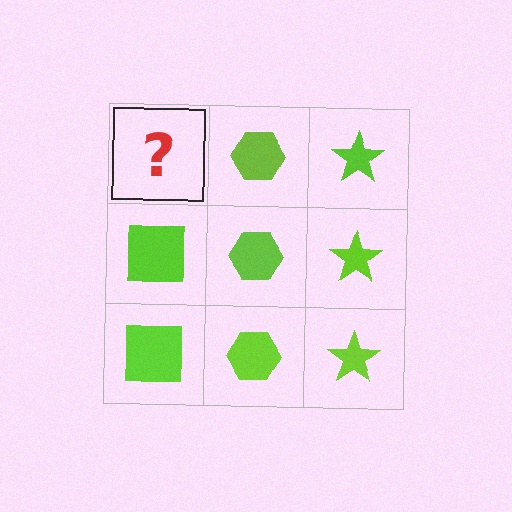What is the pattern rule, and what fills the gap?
The rule is that each column has a consistent shape. The gap should be filled with a lime square.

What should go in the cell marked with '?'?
The missing cell should contain a lime square.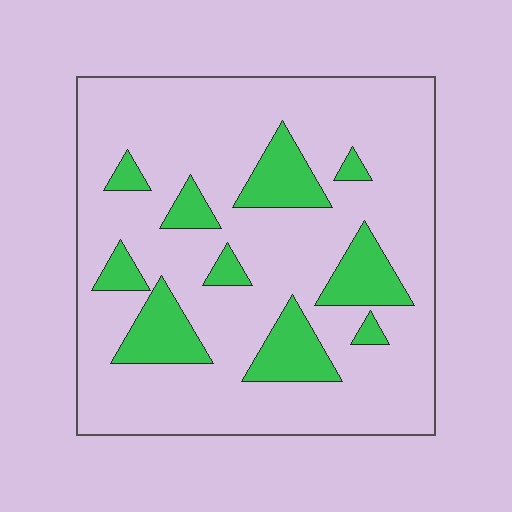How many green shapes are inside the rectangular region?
10.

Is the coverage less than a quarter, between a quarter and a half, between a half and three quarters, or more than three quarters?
Less than a quarter.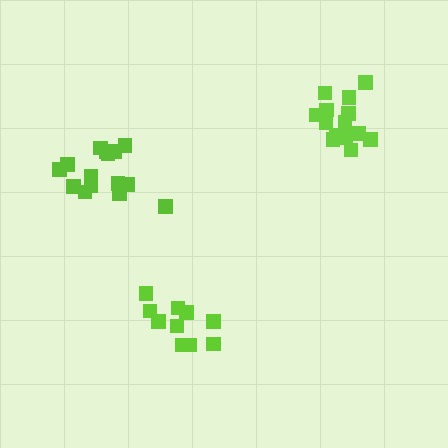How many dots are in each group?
Group 1: 10 dots, Group 2: 15 dots, Group 3: 15 dots (40 total).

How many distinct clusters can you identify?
There are 3 distinct clusters.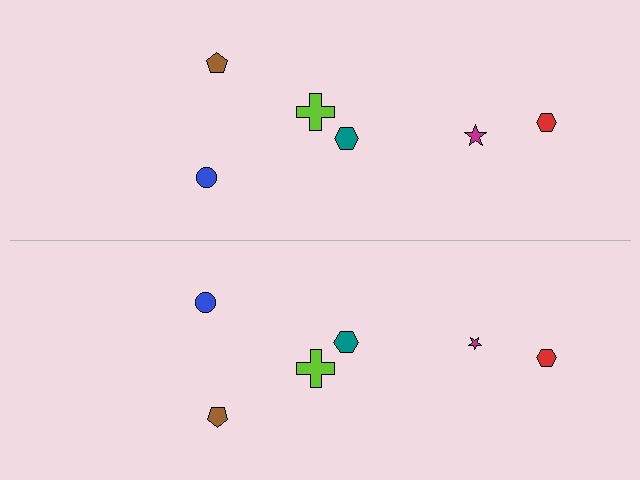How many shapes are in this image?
There are 12 shapes in this image.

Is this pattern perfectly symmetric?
No, the pattern is not perfectly symmetric. The magenta star on the bottom side has a different size than its mirror counterpart.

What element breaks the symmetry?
The magenta star on the bottom side has a different size than its mirror counterpart.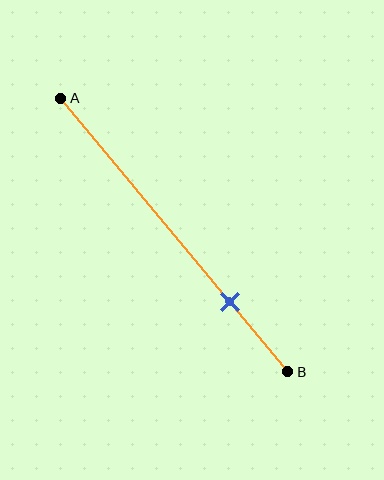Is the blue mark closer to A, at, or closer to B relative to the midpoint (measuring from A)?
The blue mark is closer to point B than the midpoint of segment AB.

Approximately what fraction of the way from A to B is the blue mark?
The blue mark is approximately 75% of the way from A to B.